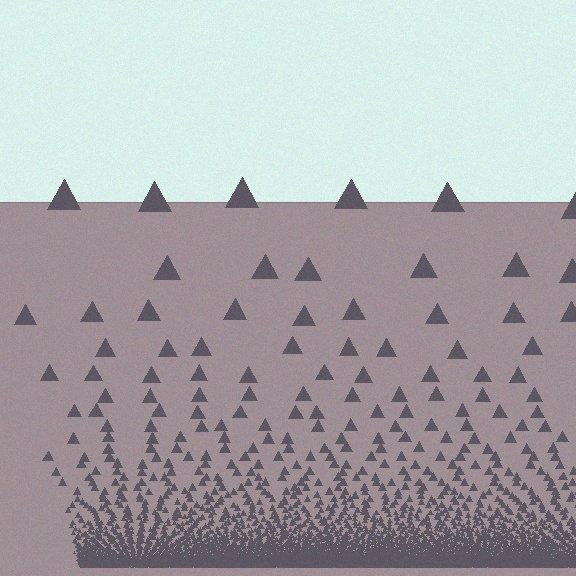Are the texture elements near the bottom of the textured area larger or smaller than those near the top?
Smaller. The gradient is inverted — elements near the bottom are smaller and denser.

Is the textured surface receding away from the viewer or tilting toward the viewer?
The surface appears to tilt toward the viewer. Texture elements get larger and sparser toward the top.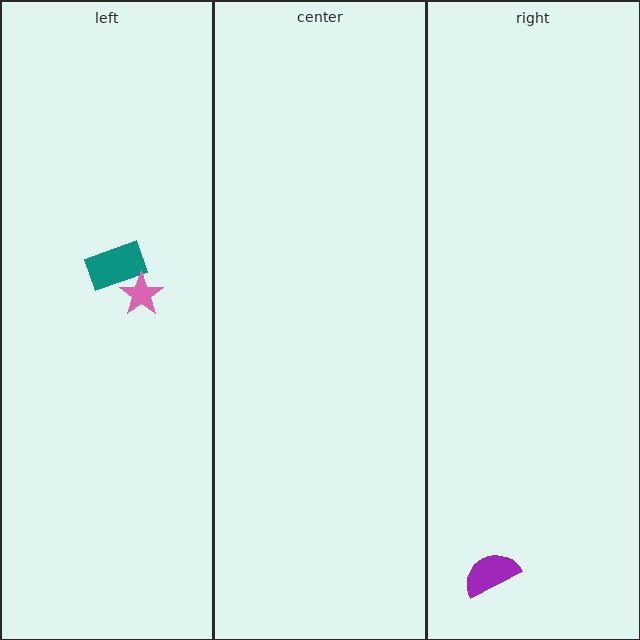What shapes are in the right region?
The purple semicircle.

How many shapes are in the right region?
1.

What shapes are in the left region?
The teal rectangle, the pink star.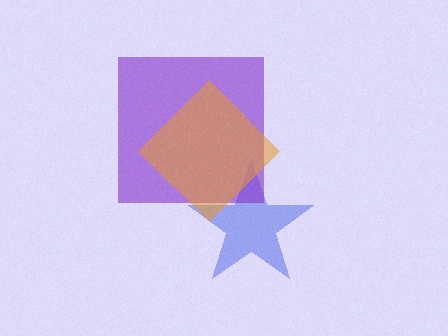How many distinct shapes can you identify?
There are 3 distinct shapes: a blue star, a purple square, an orange diamond.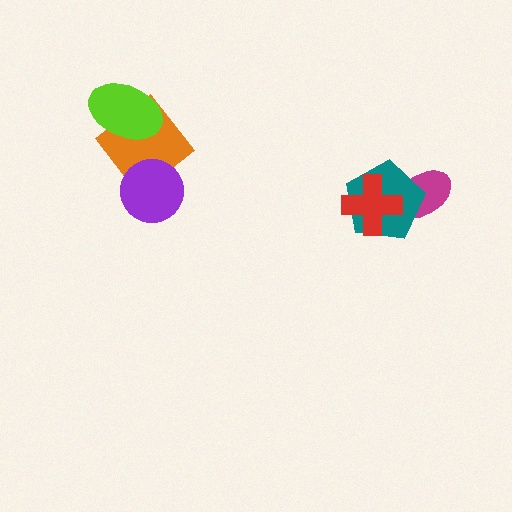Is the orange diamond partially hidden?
Yes, it is partially covered by another shape.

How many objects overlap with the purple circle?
1 object overlaps with the purple circle.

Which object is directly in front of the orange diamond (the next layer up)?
The lime ellipse is directly in front of the orange diamond.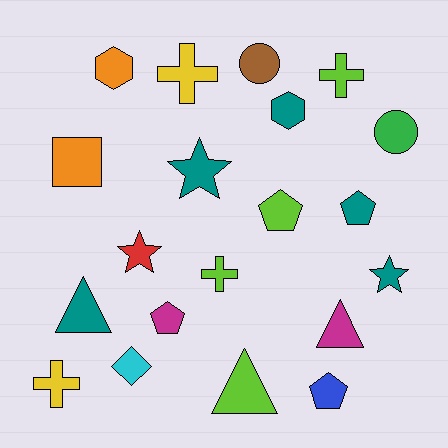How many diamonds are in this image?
There is 1 diamond.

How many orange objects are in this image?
There are 2 orange objects.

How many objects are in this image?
There are 20 objects.